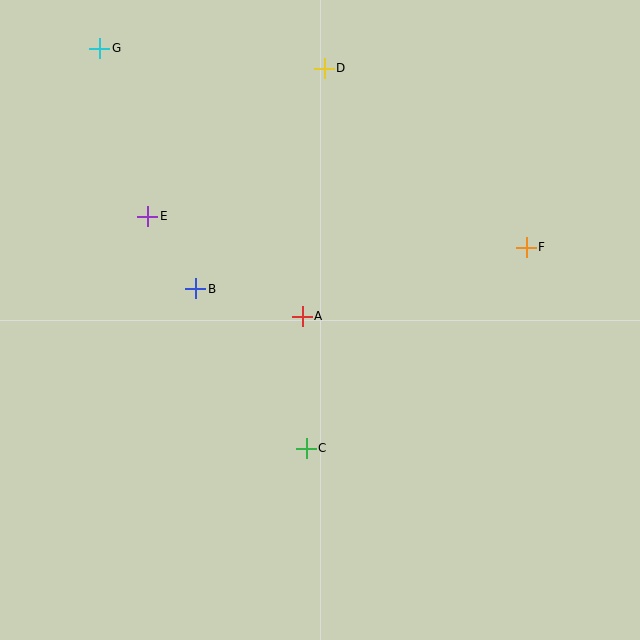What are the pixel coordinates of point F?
Point F is at (526, 247).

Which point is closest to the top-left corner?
Point G is closest to the top-left corner.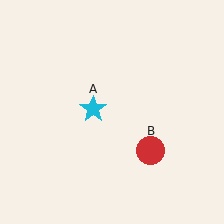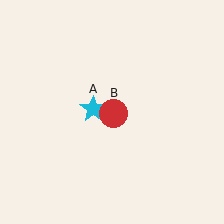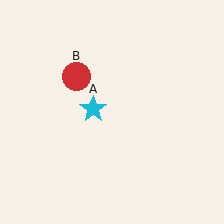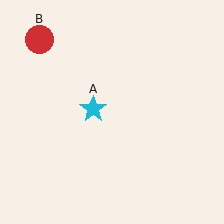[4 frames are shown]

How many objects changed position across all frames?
1 object changed position: red circle (object B).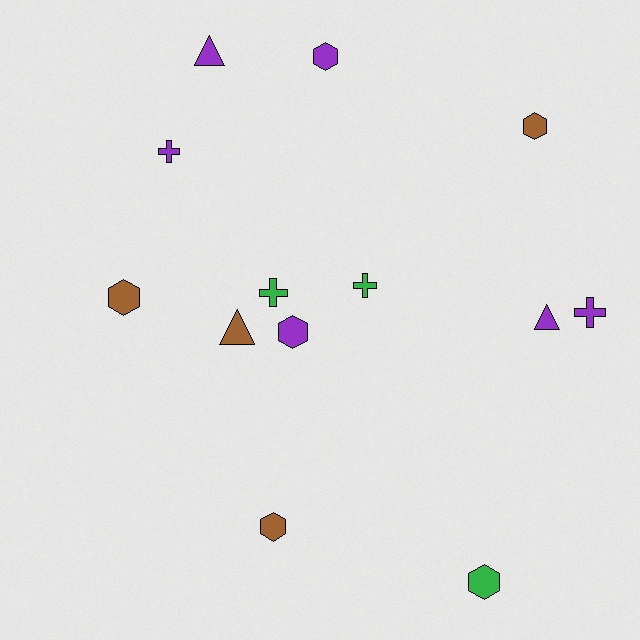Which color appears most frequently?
Purple, with 6 objects.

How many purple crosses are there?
There are 2 purple crosses.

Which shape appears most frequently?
Hexagon, with 6 objects.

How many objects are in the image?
There are 13 objects.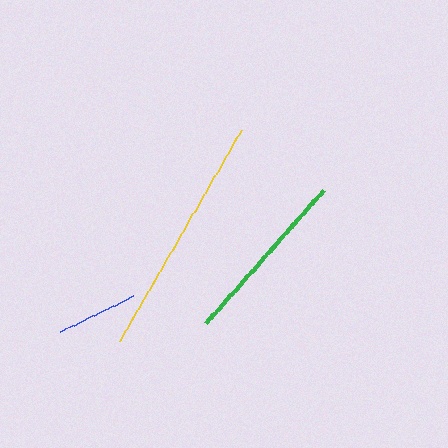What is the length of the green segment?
The green segment is approximately 178 pixels long.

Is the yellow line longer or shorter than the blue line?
The yellow line is longer than the blue line.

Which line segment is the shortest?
The blue line is the shortest at approximately 81 pixels.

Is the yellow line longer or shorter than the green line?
The yellow line is longer than the green line.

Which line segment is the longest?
The yellow line is the longest at approximately 245 pixels.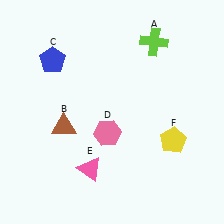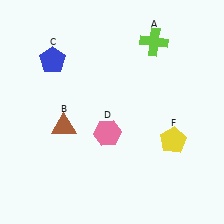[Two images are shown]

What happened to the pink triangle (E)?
The pink triangle (E) was removed in Image 2. It was in the bottom-left area of Image 1.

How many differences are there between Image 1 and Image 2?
There is 1 difference between the two images.